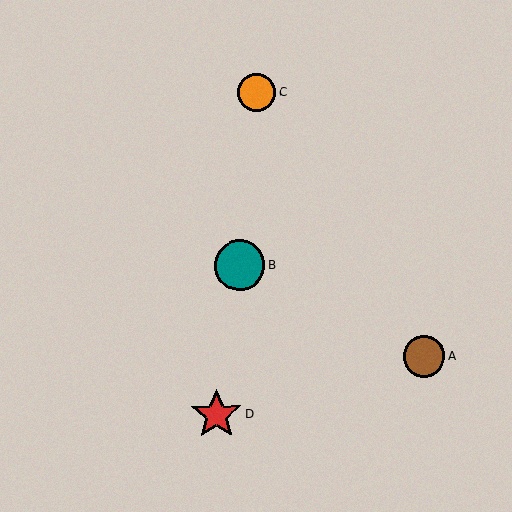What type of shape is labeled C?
Shape C is an orange circle.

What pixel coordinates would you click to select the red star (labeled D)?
Click at (216, 415) to select the red star D.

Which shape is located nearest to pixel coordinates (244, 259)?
The teal circle (labeled B) at (240, 265) is nearest to that location.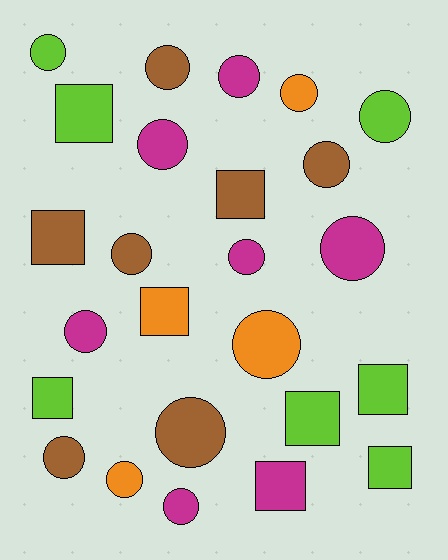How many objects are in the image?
There are 25 objects.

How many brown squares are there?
There are 2 brown squares.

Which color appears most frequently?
Magenta, with 7 objects.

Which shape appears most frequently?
Circle, with 16 objects.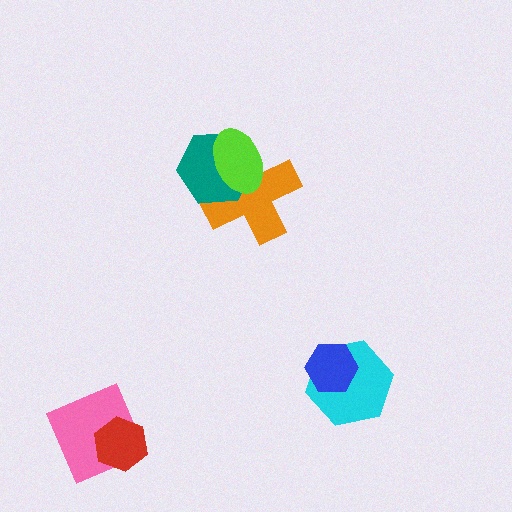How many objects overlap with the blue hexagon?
1 object overlaps with the blue hexagon.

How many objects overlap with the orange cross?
2 objects overlap with the orange cross.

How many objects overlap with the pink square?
1 object overlaps with the pink square.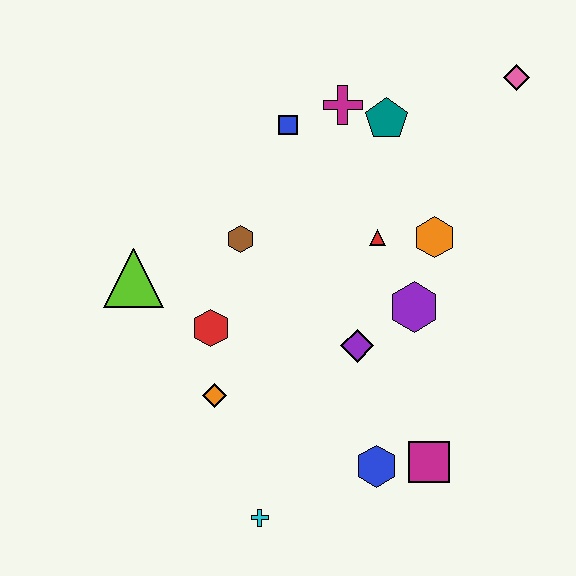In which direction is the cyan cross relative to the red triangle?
The cyan cross is below the red triangle.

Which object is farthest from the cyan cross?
The pink diamond is farthest from the cyan cross.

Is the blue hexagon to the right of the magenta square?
No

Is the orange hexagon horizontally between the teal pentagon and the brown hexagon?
No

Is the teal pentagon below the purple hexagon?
No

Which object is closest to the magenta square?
The blue hexagon is closest to the magenta square.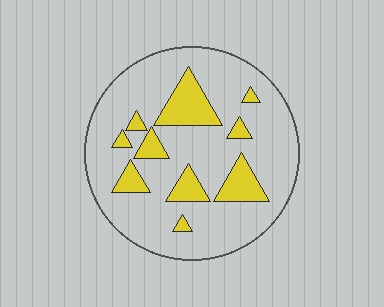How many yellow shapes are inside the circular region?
10.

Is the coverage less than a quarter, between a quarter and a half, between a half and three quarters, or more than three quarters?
Less than a quarter.